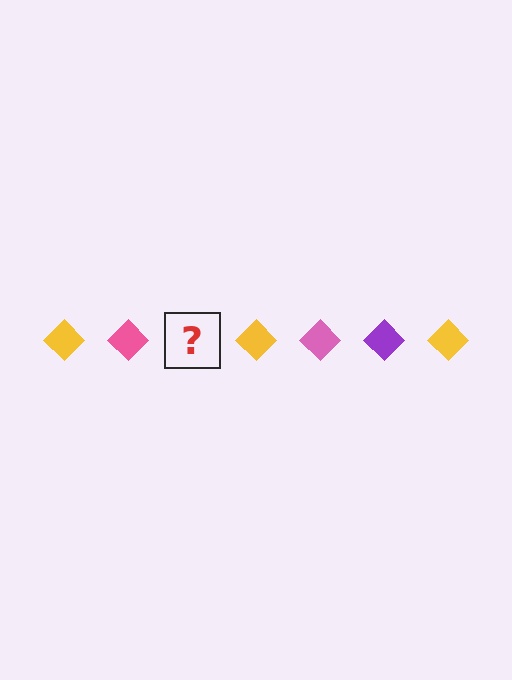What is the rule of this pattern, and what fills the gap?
The rule is that the pattern cycles through yellow, pink, purple diamonds. The gap should be filled with a purple diamond.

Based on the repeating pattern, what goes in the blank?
The blank should be a purple diamond.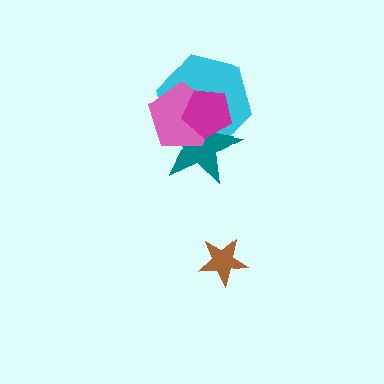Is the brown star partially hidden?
No, no other shape covers it.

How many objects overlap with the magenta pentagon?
3 objects overlap with the magenta pentagon.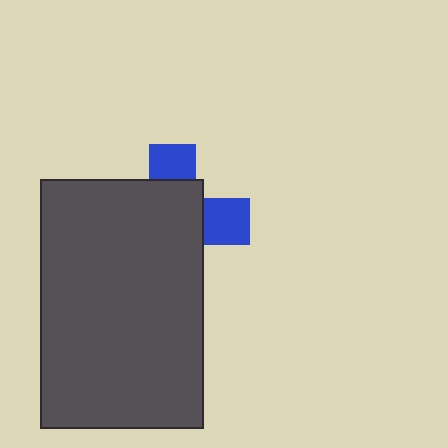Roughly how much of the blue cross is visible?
A small part of it is visible (roughly 31%).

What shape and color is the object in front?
The object in front is a dark gray rectangle.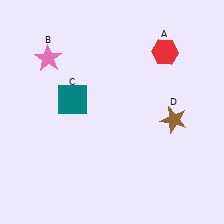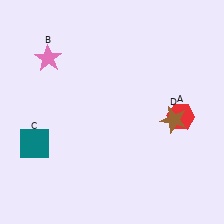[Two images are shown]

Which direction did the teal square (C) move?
The teal square (C) moved down.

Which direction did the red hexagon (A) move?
The red hexagon (A) moved down.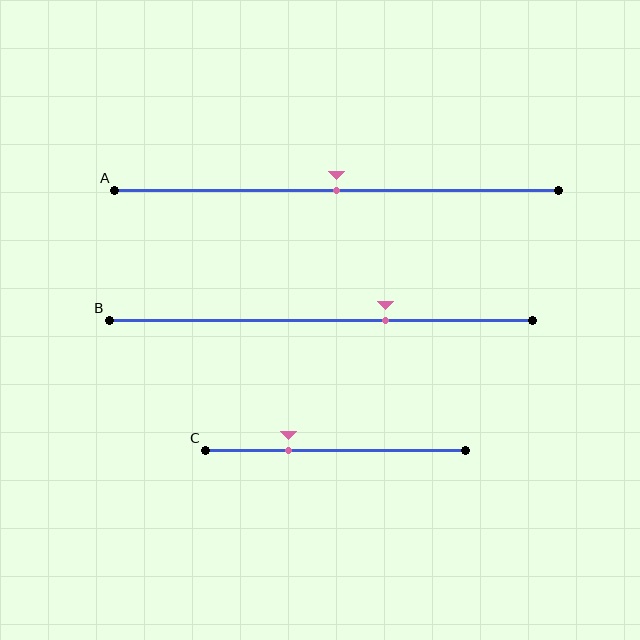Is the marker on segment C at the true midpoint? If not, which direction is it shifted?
No, the marker on segment C is shifted to the left by about 18% of the segment length.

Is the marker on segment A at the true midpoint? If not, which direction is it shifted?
Yes, the marker on segment A is at the true midpoint.